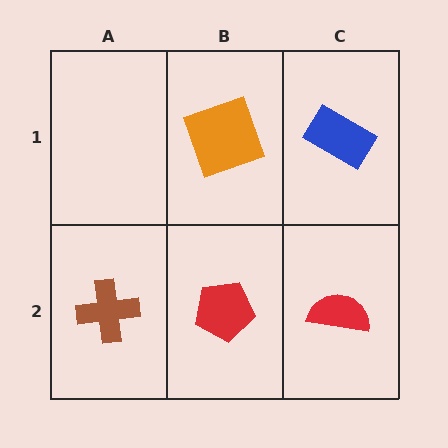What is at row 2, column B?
A red pentagon.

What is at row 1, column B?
An orange square.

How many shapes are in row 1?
2 shapes.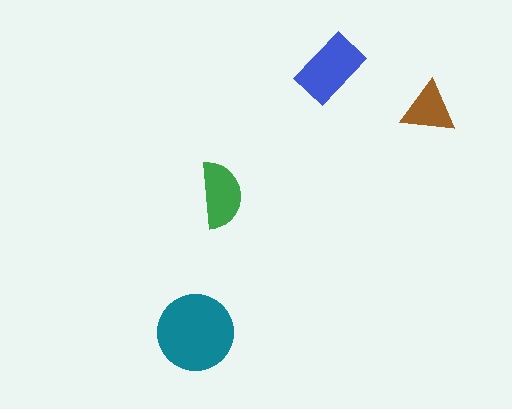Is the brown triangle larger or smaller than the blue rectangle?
Smaller.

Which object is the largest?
The teal circle.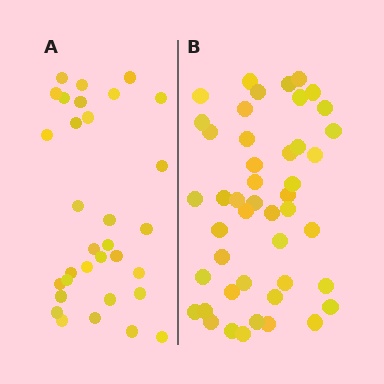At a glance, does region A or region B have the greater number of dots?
Region B (the right region) has more dots.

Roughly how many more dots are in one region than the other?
Region B has approximately 15 more dots than region A.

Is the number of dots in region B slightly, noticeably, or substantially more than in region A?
Region B has noticeably more, but not dramatically so. The ratio is roughly 1.4 to 1.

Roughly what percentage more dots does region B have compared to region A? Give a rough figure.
About 45% more.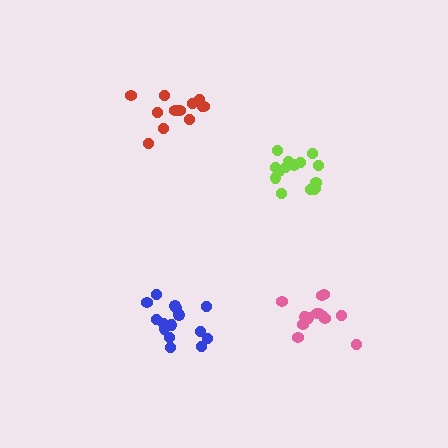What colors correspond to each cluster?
The clusters are colored: red, pink, lime, blue.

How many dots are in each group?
Group 1: 13 dots, Group 2: 13 dots, Group 3: 15 dots, Group 4: 15 dots (56 total).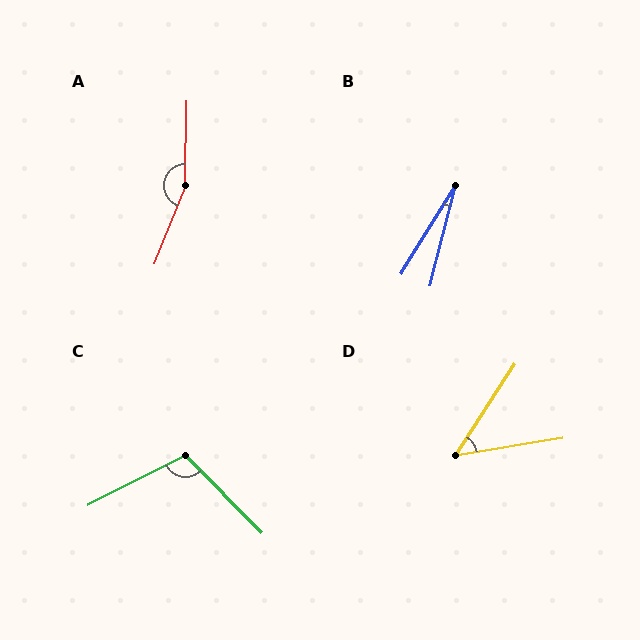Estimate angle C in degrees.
Approximately 108 degrees.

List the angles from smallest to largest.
B (17°), D (48°), C (108°), A (160°).